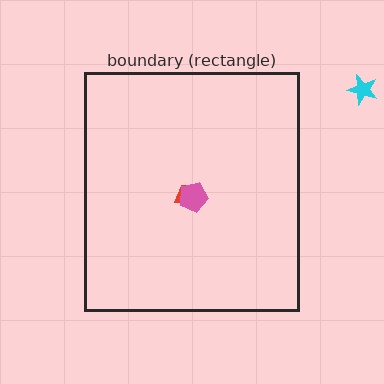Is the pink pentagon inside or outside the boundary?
Inside.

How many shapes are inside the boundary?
2 inside, 1 outside.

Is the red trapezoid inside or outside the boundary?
Inside.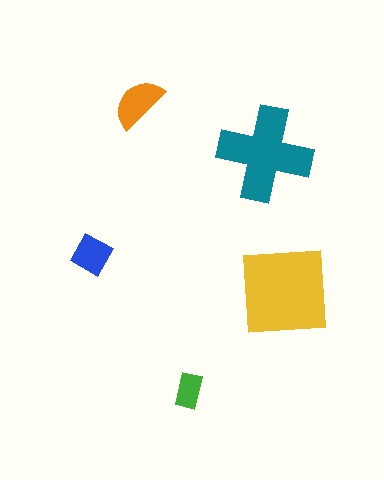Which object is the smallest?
The green rectangle.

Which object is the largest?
The yellow square.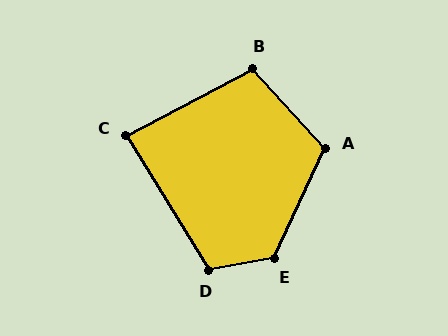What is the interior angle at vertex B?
Approximately 104 degrees (obtuse).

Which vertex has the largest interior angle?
E, at approximately 125 degrees.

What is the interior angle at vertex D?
Approximately 111 degrees (obtuse).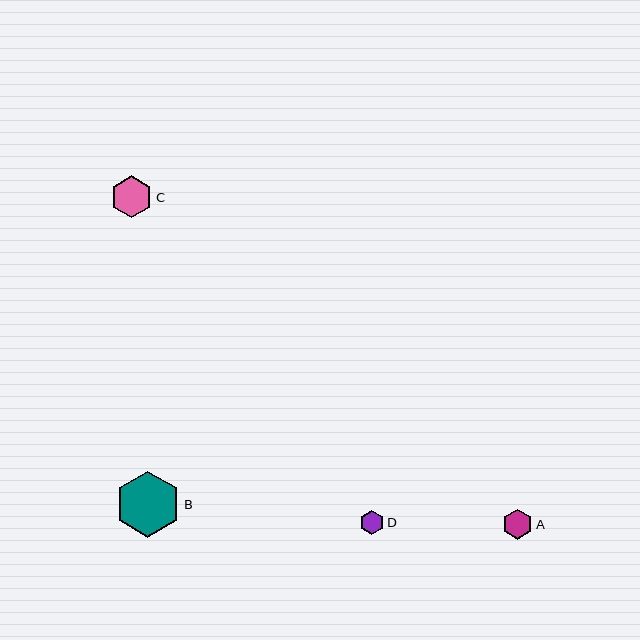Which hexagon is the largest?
Hexagon B is the largest with a size of approximately 66 pixels.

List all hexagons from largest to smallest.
From largest to smallest: B, C, A, D.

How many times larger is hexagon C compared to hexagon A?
Hexagon C is approximately 1.4 times the size of hexagon A.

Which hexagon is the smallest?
Hexagon D is the smallest with a size of approximately 24 pixels.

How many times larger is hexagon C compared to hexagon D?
Hexagon C is approximately 1.7 times the size of hexagon D.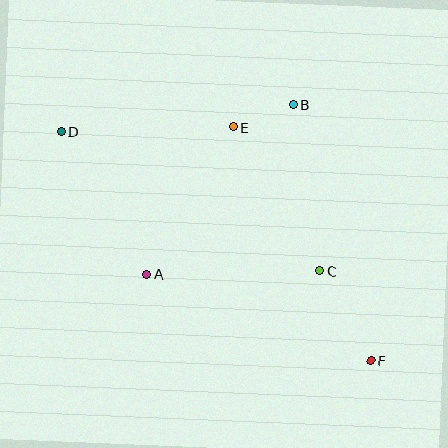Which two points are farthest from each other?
Points D and F are farthest from each other.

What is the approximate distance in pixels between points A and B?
The distance between A and B is approximately 224 pixels.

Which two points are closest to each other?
Points B and E are closest to each other.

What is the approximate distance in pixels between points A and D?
The distance between A and D is approximately 167 pixels.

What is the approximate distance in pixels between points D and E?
The distance between D and E is approximately 173 pixels.